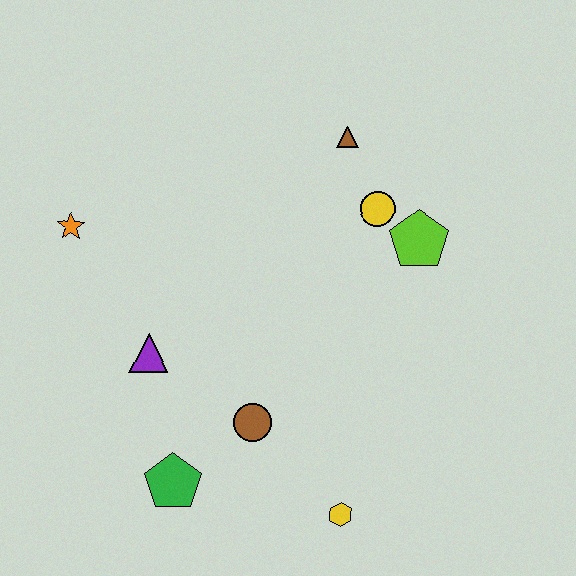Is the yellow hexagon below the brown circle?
Yes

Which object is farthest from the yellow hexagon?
The orange star is farthest from the yellow hexagon.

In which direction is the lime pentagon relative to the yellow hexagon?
The lime pentagon is above the yellow hexagon.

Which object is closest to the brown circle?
The green pentagon is closest to the brown circle.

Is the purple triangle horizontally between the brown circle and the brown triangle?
No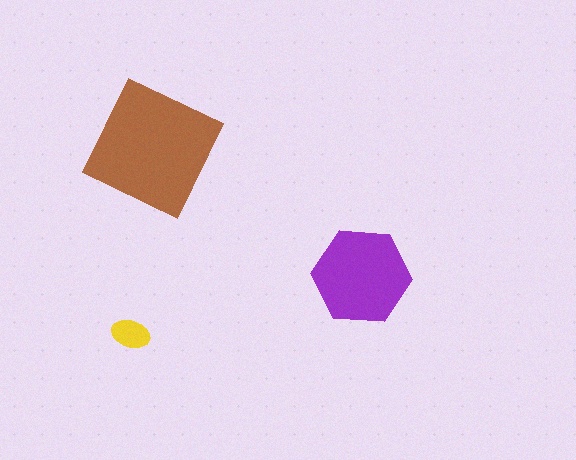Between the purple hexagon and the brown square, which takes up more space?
The brown square.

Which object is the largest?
The brown square.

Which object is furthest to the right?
The purple hexagon is rightmost.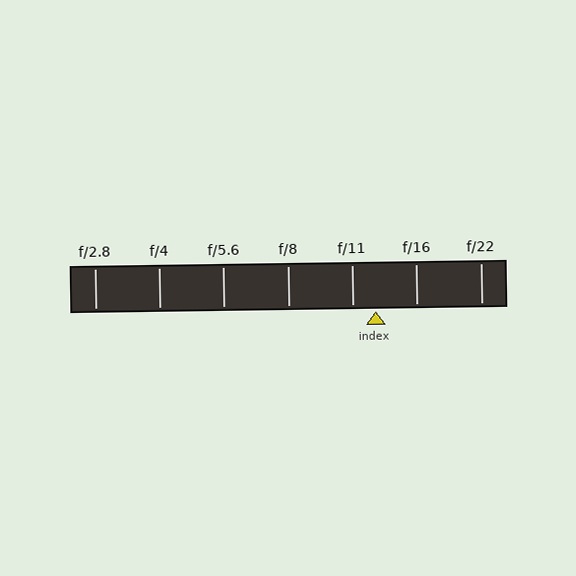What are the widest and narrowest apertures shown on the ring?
The widest aperture shown is f/2.8 and the narrowest is f/22.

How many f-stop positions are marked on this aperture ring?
There are 7 f-stop positions marked.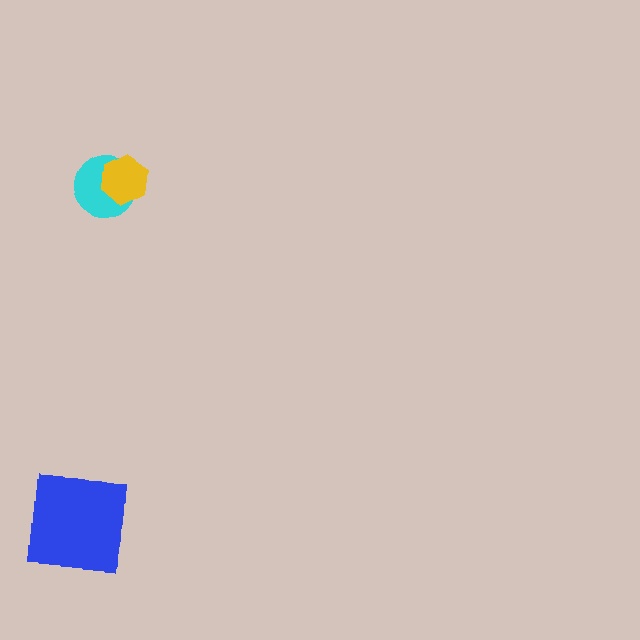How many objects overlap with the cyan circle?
1 object overlaps with the cyan circle.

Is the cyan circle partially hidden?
Yes, it is partially covered by another shape.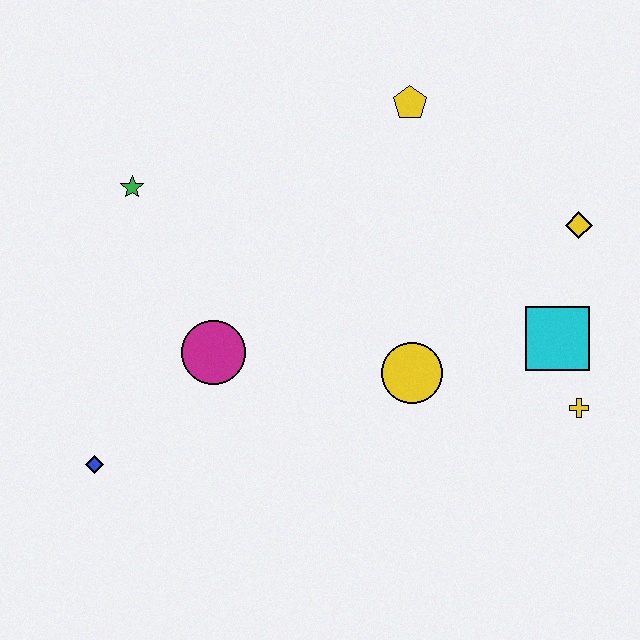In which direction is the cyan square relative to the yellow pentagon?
The cyan square is below the yellow pentagon.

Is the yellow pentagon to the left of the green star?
No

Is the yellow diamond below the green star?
Yes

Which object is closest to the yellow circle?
The cyan square is closest to the yellow circle.